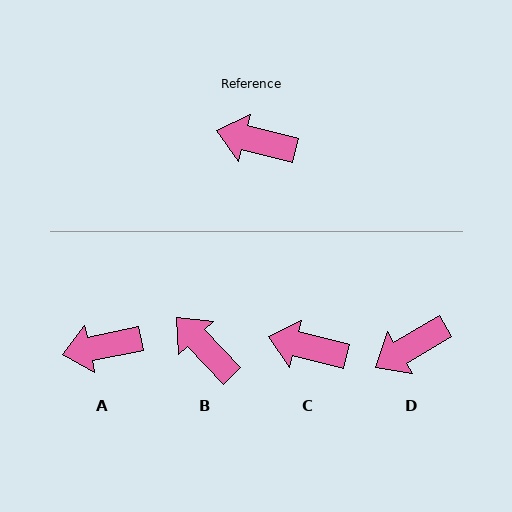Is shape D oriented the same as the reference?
No, it is off by about 45 degrees.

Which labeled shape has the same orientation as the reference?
C.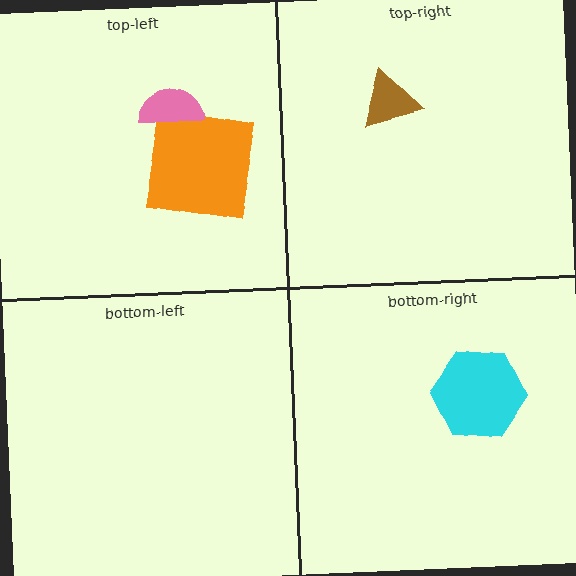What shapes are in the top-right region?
The brown triangle.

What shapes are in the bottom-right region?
The cyan hexagon.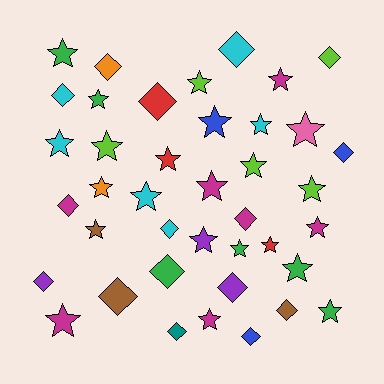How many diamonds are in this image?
There are 16 diamonds.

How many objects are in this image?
There are 40 objects.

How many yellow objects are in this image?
There are no yellow objects.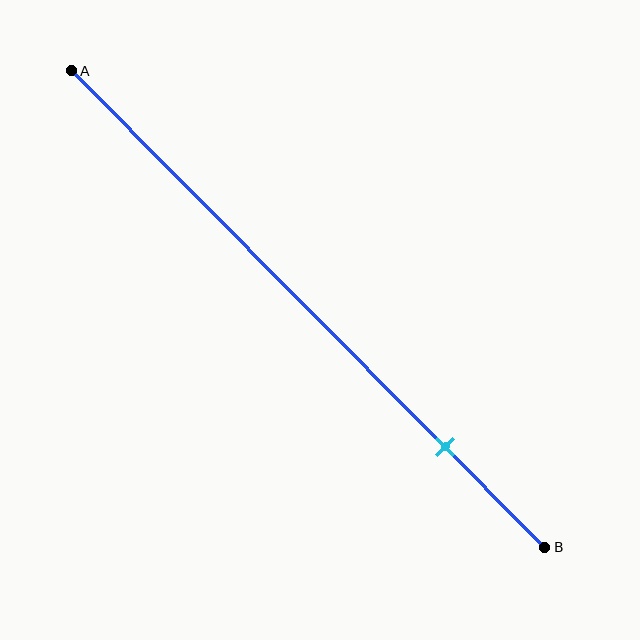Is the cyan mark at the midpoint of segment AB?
No, the mark is at about 80% from A, not at the 50% midpoint.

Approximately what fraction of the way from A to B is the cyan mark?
The cyan mark is approximately 80% of the way from A to B.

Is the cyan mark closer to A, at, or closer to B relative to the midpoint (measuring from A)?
The cyan mark is closer to point B than the midpoint of segment AB.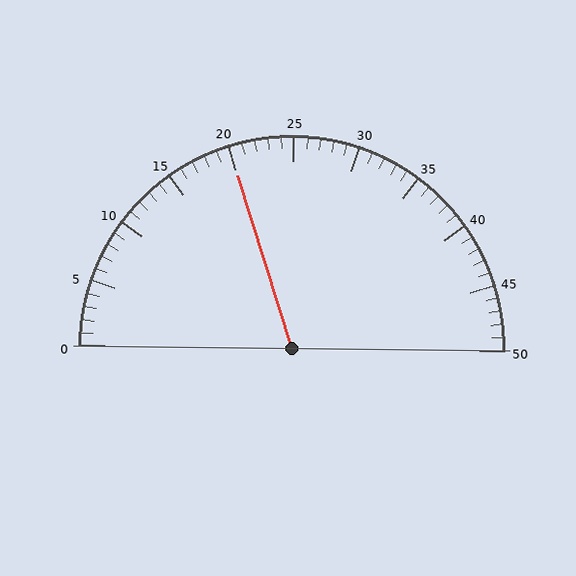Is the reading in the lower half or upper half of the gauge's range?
The reading is in the lower half of the range (0 to 50).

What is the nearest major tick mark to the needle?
The nearest major tick mark is 20.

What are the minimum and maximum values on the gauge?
The gauge ranges from 0 to 50.